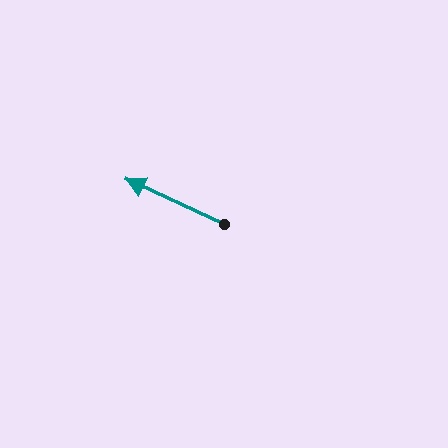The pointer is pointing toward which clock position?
Roughly 10 o'clock.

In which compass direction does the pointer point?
Northwest.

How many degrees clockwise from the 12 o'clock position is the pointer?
Approximately 294 degrees.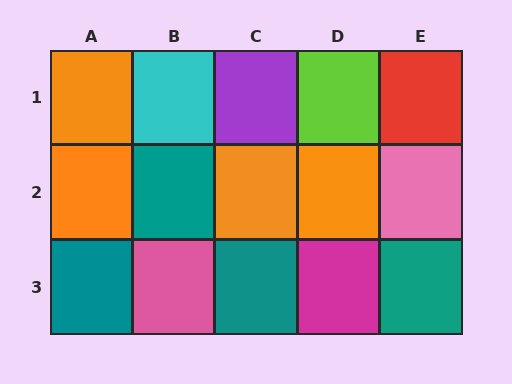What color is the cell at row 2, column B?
Teal.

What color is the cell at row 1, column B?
Cyan.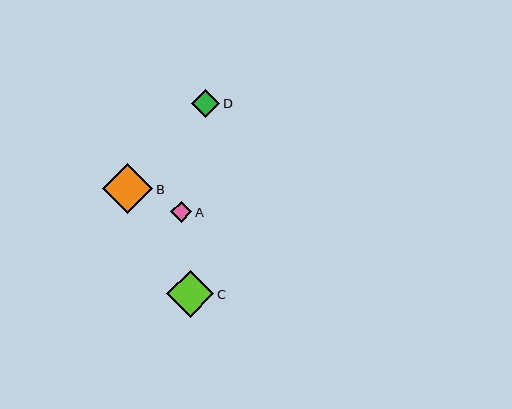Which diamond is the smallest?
Diamond A is the smallest with a size of approximately 21 pixels.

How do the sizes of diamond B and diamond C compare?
Diamond B and diamond C are approximately the same size.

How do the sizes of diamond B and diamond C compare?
Diamond B and diamond C are approximately the same size.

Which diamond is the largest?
Diamond B is the largest with a size of approximately 50 pixels.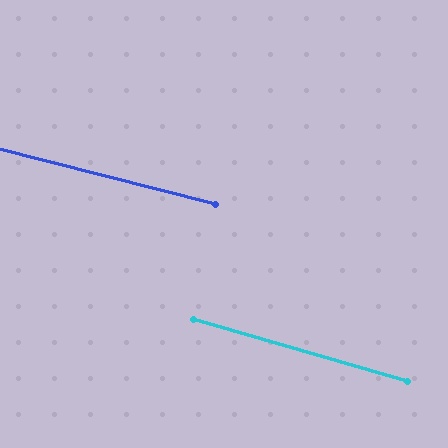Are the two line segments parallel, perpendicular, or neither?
Parallel — their directions differ by only 1.8°.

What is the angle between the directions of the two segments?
Approximately 2 degrees.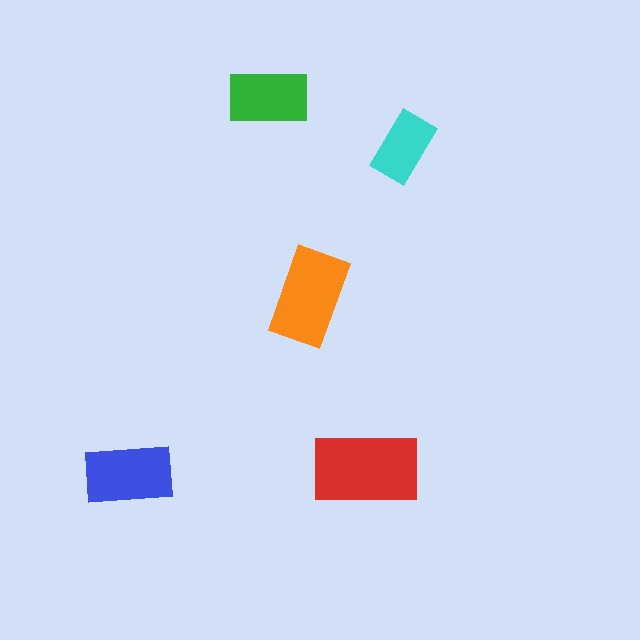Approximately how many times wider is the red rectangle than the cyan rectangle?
About 1.5 times wider.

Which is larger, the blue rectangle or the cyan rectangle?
The blue one.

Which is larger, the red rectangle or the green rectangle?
The red one.